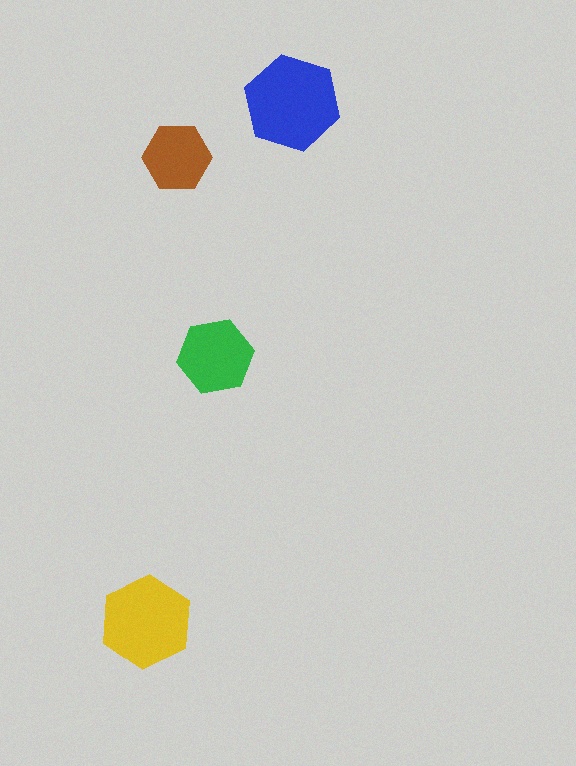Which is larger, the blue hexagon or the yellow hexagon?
The blue one.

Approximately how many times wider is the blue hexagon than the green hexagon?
About 1.5 times wider.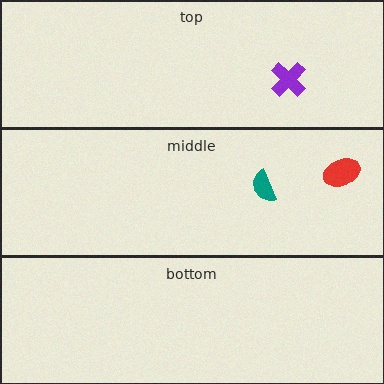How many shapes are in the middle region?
2.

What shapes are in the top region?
The purple cross.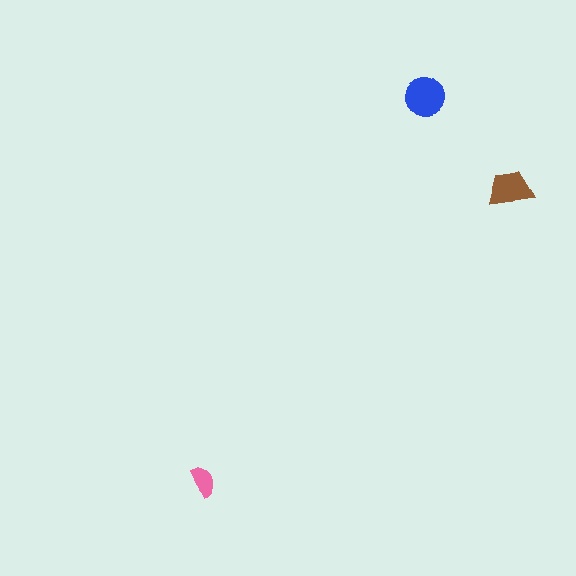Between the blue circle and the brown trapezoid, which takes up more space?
The blue circle.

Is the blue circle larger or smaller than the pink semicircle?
Larger.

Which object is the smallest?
The pink semicircle.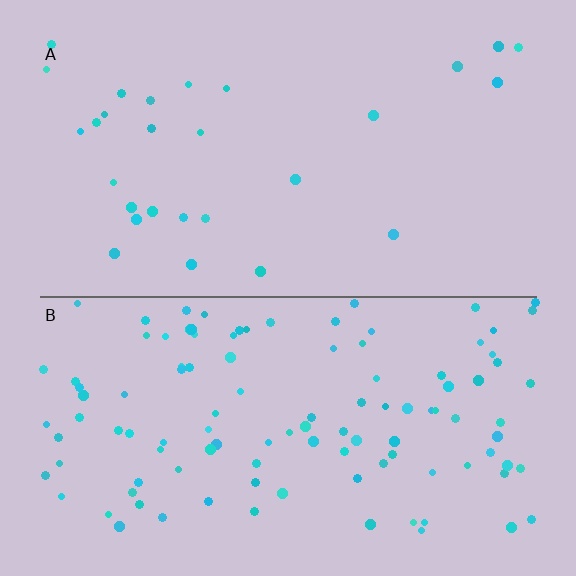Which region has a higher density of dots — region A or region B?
B (the bottom).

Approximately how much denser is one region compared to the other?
Approximately 3.9× — region B over region A.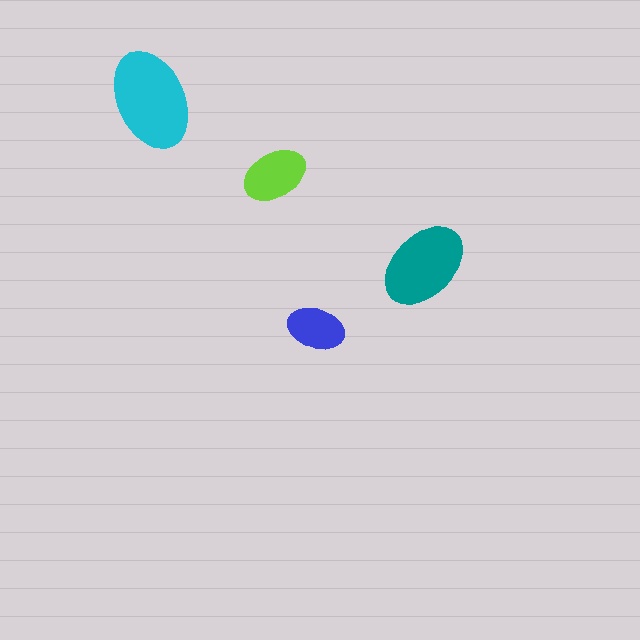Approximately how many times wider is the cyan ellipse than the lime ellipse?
About 1.5 times wider.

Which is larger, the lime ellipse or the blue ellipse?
The lime one.